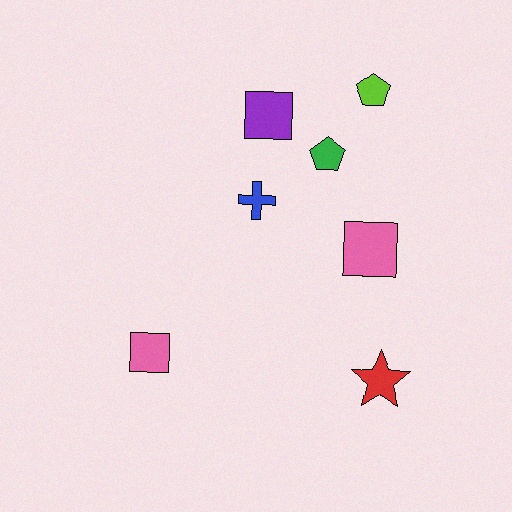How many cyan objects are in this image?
There are no cyan objects.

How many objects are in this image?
There are 7 objects.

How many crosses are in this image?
There is 1 cross.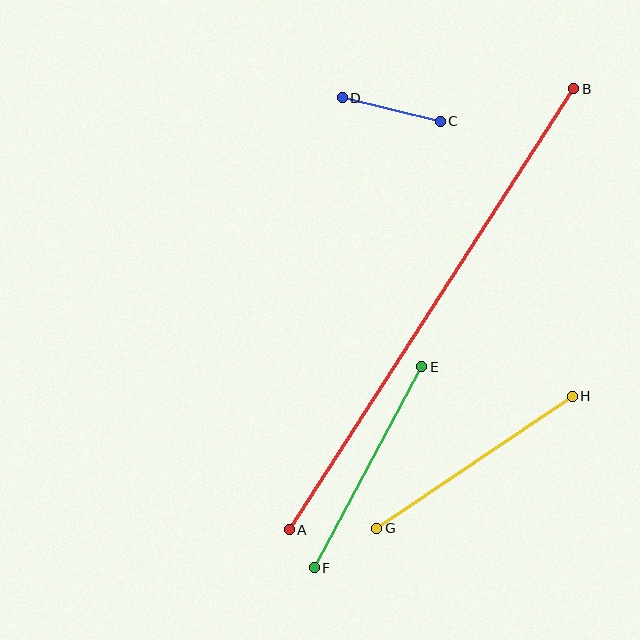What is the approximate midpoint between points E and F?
The midpoint is at approximately (368, 467) pixels.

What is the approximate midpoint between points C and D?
The midpoint is at approximately (391, 110) pixels.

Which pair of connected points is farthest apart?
Points A and B are farthest apart.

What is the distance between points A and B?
The distance is approximately 525 pixels.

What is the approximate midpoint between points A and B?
The midpoint is at approximately (431, 309) pixels.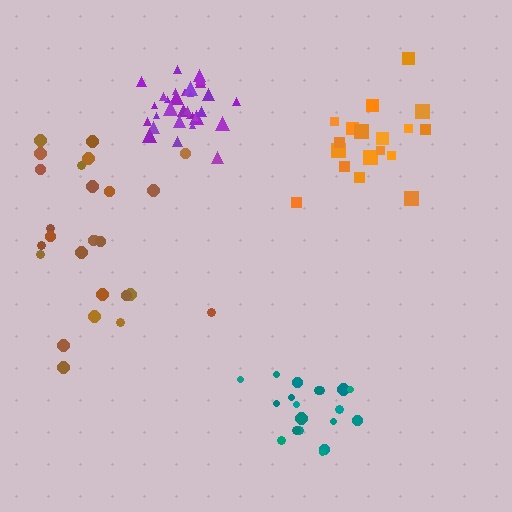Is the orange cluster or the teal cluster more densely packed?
Teal.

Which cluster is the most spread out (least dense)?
Brown.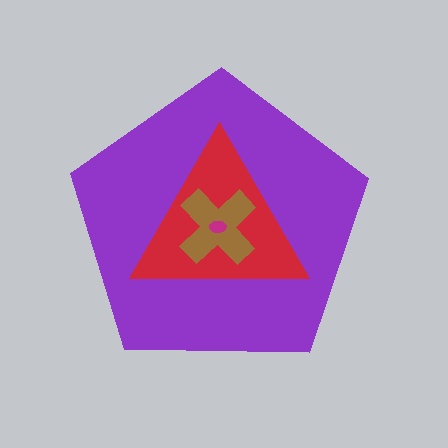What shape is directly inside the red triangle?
The brown cross.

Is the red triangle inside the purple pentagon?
Yes.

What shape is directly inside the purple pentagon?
The red triangle.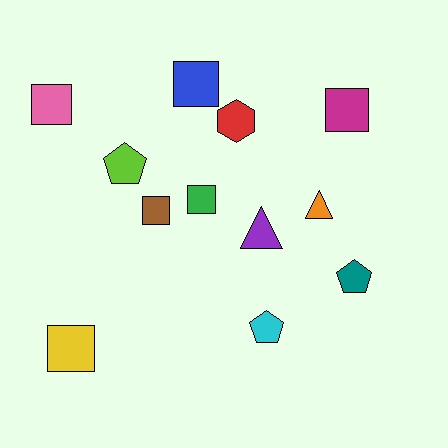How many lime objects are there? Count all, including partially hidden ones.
There is 1 lime object.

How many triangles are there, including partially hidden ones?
There are 2 triangles.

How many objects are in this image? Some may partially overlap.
There are 12 objects.